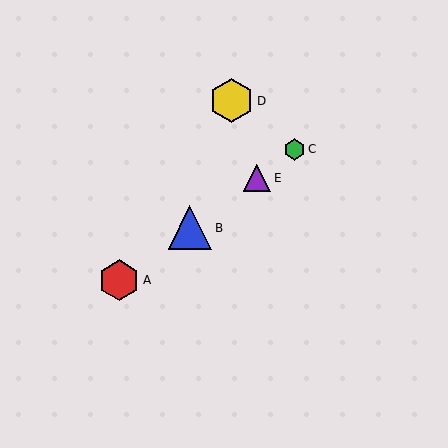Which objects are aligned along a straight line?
Objects A, B, C, E are aligned along a straight line.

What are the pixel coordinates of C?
Object C is at (295, 149).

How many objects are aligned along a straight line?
4 objects (A, B, C, E) are aligned along a straight line.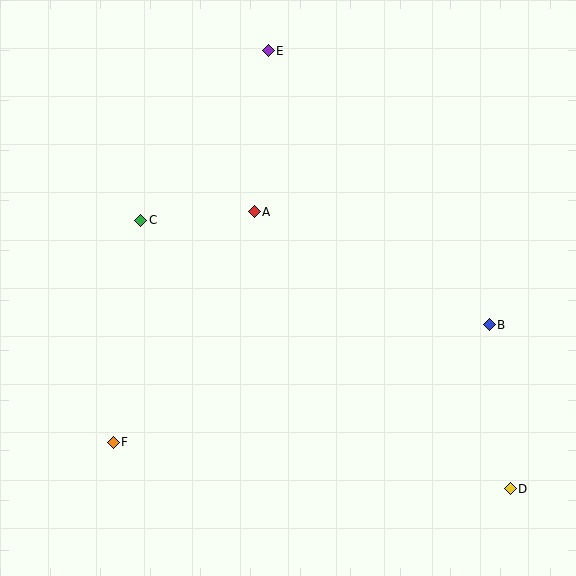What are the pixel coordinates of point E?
Point E is at (268, 51).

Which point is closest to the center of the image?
Point A at (254, 212) is closest to the center.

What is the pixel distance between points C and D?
The distance between C and D is 457 pixels.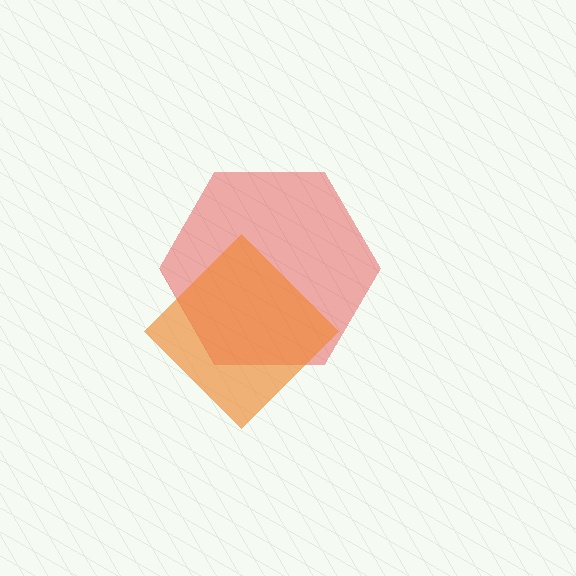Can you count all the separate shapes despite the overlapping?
Yes, there are 2 separate shapes.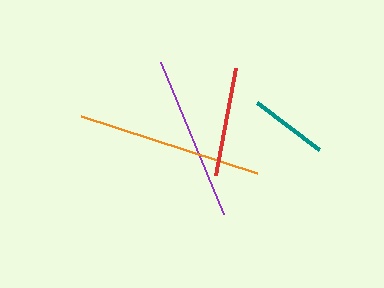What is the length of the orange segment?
The orange segment is approximately 185 pixels long.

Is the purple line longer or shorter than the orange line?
The orange line is longer than the purple line.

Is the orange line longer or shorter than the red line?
The orange line is longer than the red line.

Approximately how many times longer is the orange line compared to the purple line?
The orange line is approximately 1.1 times the length of the purple line.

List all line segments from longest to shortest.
From longest to shortest: orange, purple, red, teal.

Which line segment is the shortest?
The teal line is the shortest at approximately 78 pixels.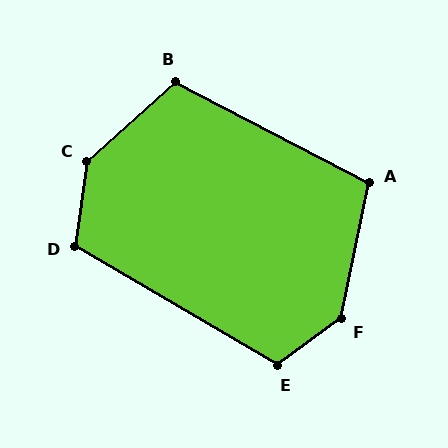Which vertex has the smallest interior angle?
A, at approximately 106 degrees.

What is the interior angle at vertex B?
Approximately 110 degrees (obtuse).